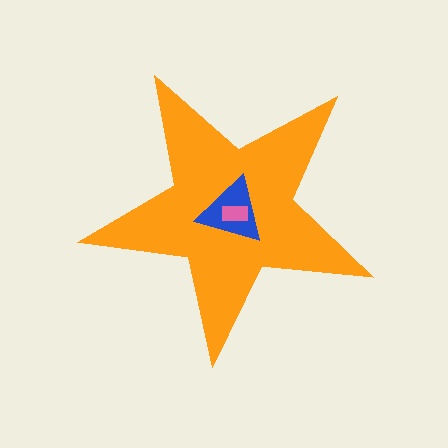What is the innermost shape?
The pink rectangle.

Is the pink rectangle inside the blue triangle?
Yes.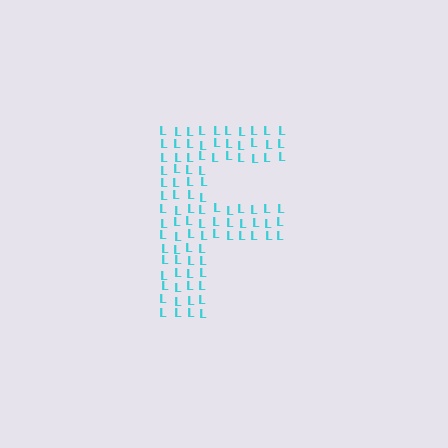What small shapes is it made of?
It is made of small letter L's.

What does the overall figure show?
The overall figure shows the letter F.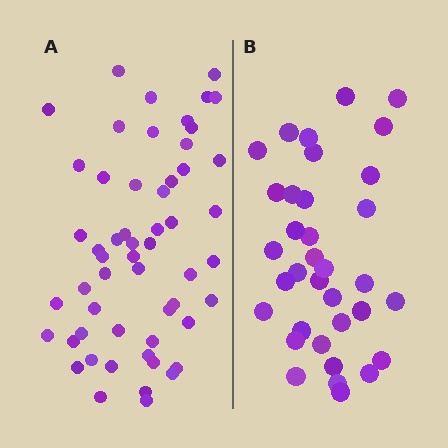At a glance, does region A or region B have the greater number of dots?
Region A (the left region) has more dots.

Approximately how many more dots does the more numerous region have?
Region A has approximately 20 more dots than region B.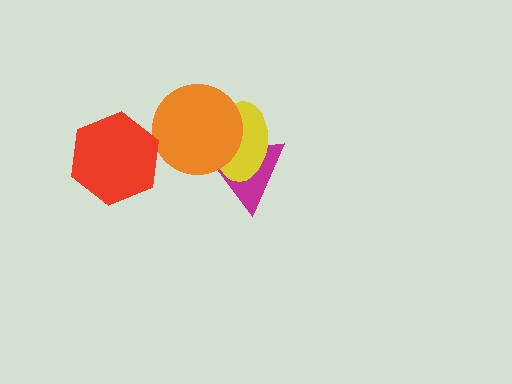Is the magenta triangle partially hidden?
Yes, it is partially covered by another shape.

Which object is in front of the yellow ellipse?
The orange circle is in front of the yellow ellipse.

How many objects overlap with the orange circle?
2 objects overlap with the orange circle.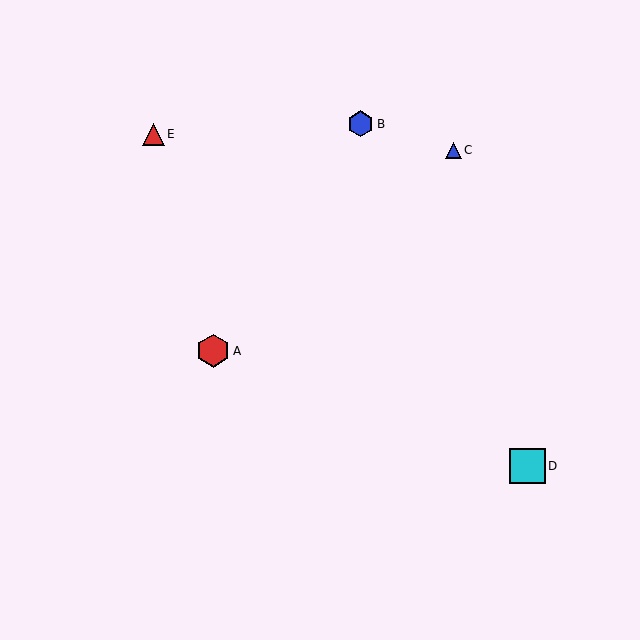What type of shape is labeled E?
Shape E is a red triangle.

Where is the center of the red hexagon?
The center of the red hexagon is at (213, 351).